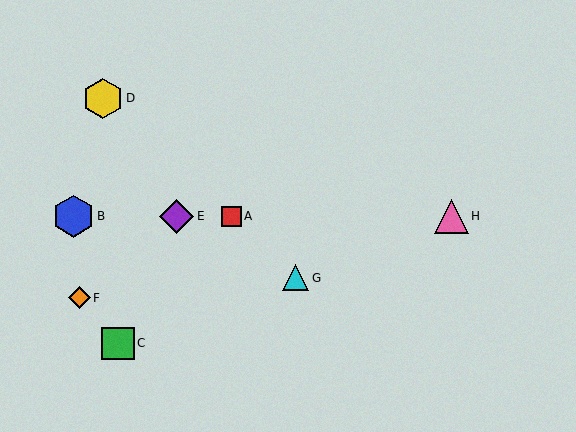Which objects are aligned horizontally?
Objects A, B, E, H are aligned horizontally.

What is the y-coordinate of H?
Object H is at y≈216.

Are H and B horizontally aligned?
Yes, both are at y≈216.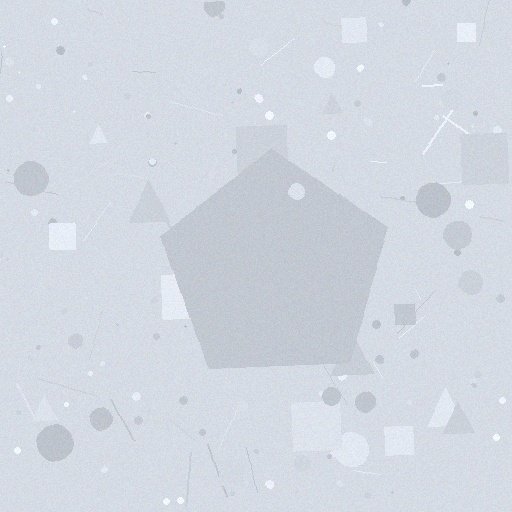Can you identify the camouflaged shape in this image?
The camouflaged shape is a pentagon.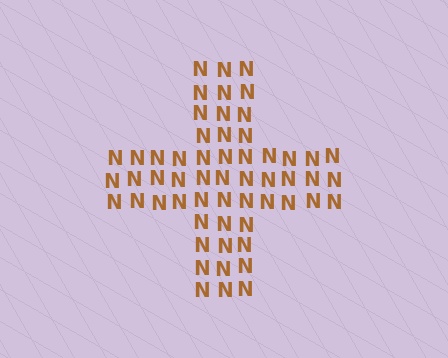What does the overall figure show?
The overall figure shows a cross.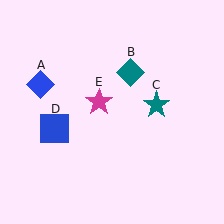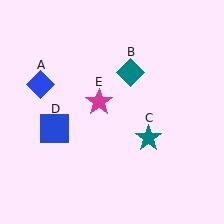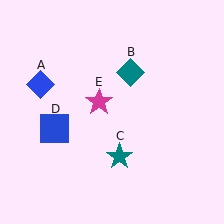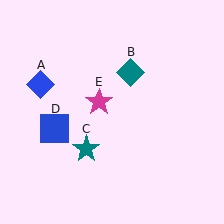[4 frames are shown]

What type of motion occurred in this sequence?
The teal star (object C) rotated clockwise around the center of the scene.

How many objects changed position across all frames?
1 object changed position: teal star (object C).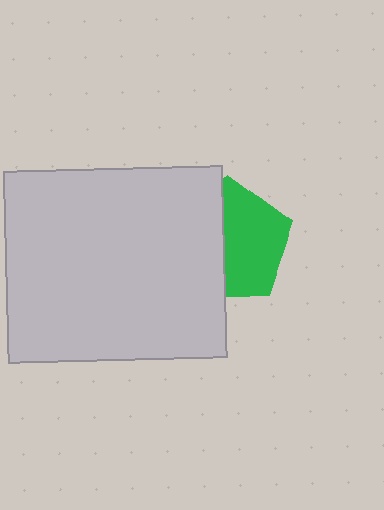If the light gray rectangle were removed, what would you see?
You would see the complete green pentagon.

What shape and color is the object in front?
The object in front is a light gray rectangle.